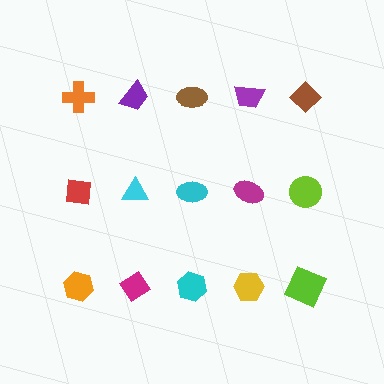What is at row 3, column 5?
A lime square.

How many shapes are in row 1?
5 shapes.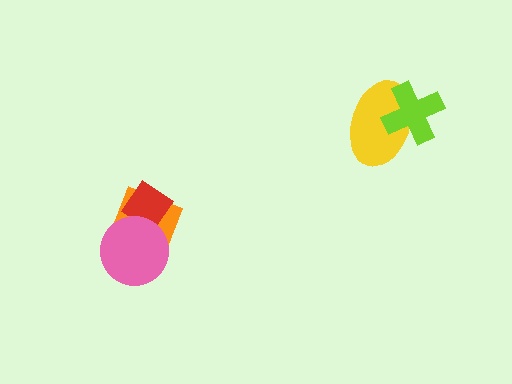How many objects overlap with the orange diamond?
2 objects overlap with the orange diamond.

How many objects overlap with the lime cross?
1 object overlaps with the lime cross.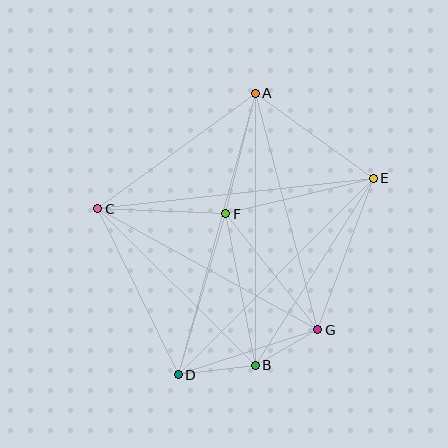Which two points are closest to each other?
Points B and G are closest to each other.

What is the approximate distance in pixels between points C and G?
The distance between C and G is approximately 251 pixels.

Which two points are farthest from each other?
Points A and D are farthest from each other.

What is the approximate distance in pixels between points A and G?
The distance between A and G is approximately 245 pixels.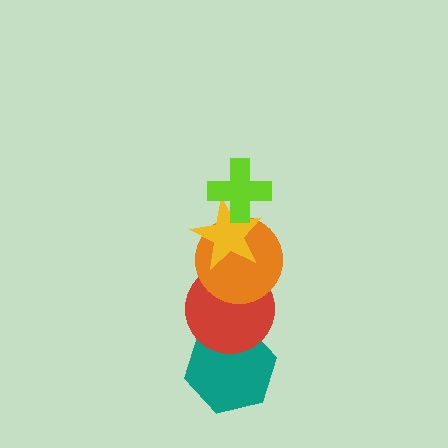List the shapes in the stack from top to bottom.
From top to bottom: the lime cross, the yellow star, the orange circle, the red circle, the teal hexagon.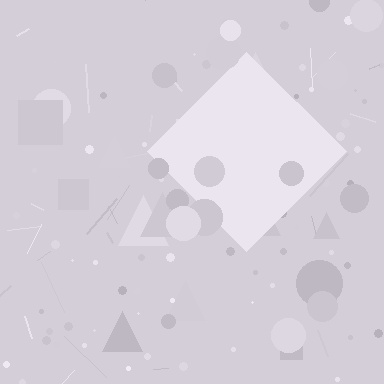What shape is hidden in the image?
A diamond is hidden in the image.